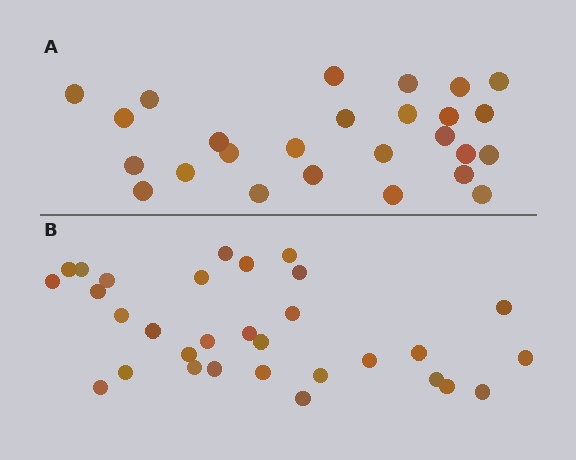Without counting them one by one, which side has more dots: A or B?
Region B (the bottom region) has more dots.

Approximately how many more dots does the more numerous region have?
Region B has about 5 more dots than region A.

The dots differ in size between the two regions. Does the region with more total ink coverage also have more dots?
No. Region A has more total ink coverage because its dots are larger, but region B actually contains more individual dots. Total area can be misleading — the number of items is what matters here.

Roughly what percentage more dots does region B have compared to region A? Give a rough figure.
About 20% more.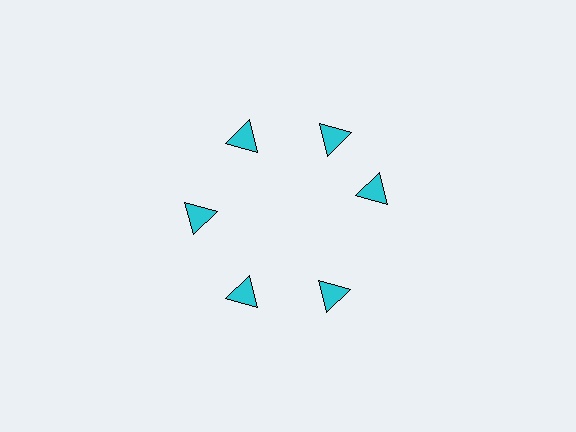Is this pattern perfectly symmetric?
No. The 6 cyan triangles are arranged in a ring, but one element near the 3 o'clock position is rotated out of alignment along the ring, breaking the 6-fold rotational symmetry.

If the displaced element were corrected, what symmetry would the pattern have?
It would have 6-fold rotational symmetry — the pattern would map onto itself every 60 degrees.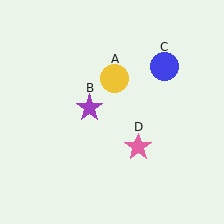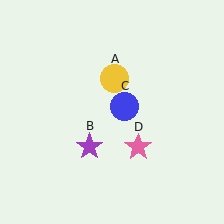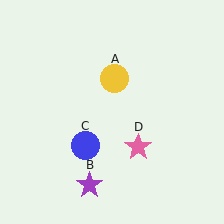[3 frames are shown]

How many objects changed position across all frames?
2 objects changed position: purple star (object B), blue circle (object C).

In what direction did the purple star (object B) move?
The purple star (object B) moved down.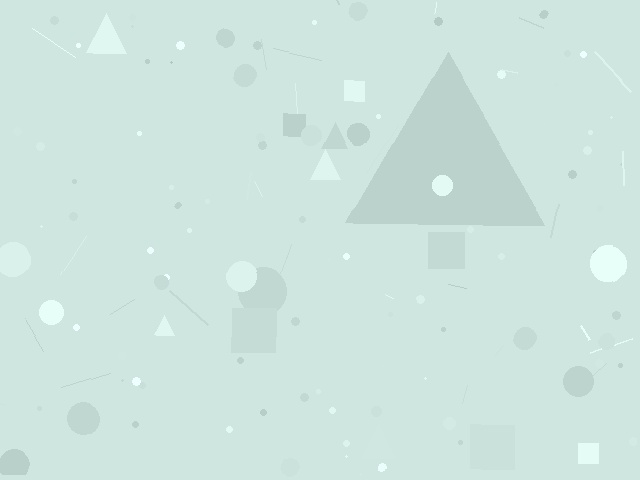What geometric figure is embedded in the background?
A triangle is embedded in the background.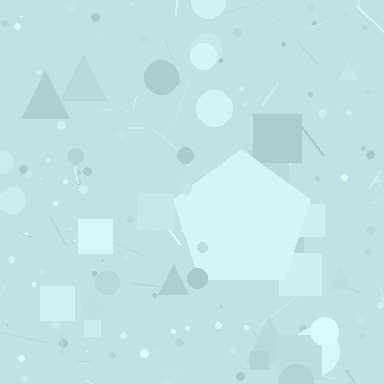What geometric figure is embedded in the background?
A pentagon is embedded in the background.